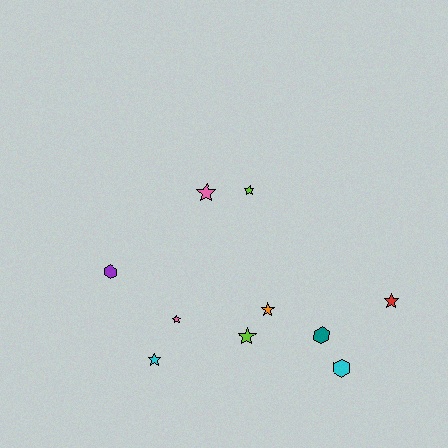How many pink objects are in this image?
There are 2 pink objects.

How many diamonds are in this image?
There are no diamonds.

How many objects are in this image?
There are 10 objects.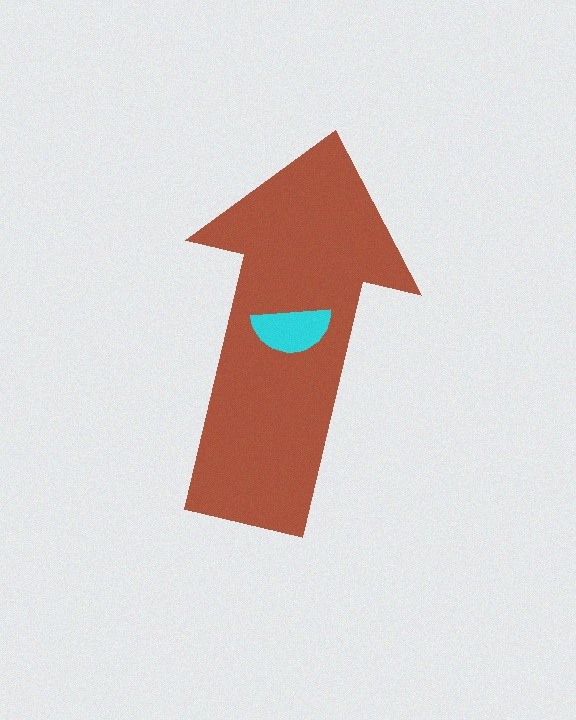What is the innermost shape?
The cyan semicircle.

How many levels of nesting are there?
2.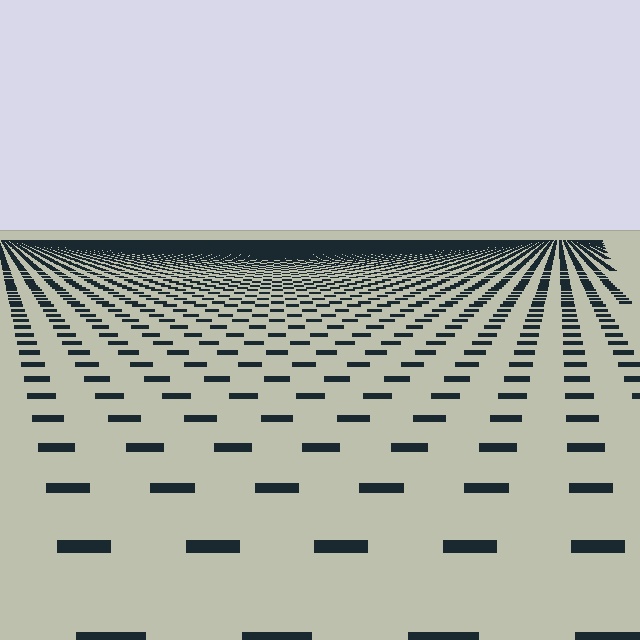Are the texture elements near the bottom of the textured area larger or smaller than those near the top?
Larger. Near the bottom, elements are closer to the viewer and appear at a bigger on-screen size.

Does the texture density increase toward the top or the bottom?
Density increases toward the top.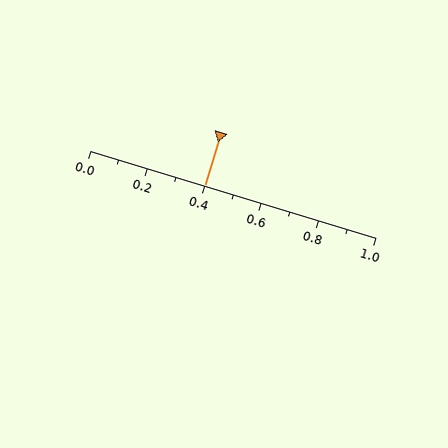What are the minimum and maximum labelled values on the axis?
The axis runs from 0.0 to 1.0.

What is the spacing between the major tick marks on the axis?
The major ticks are spaced 0.2 apart.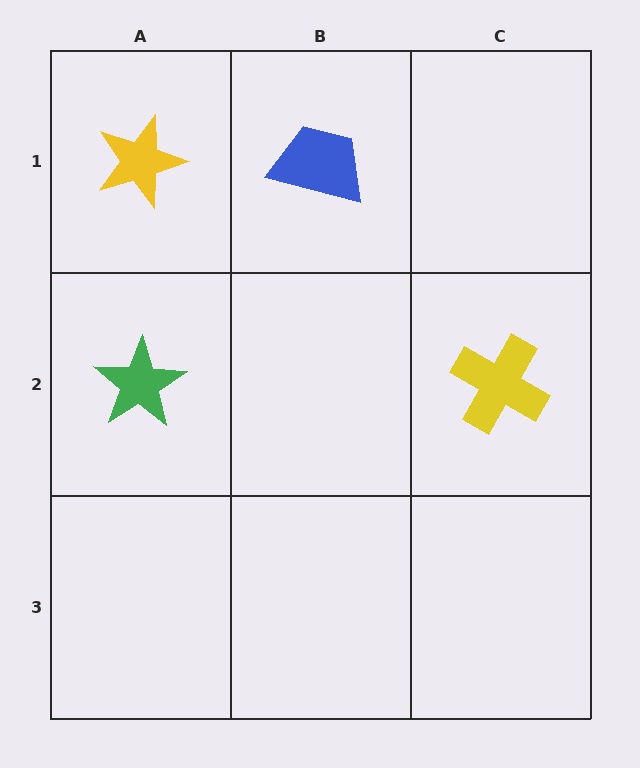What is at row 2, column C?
A yellow cross.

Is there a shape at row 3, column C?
No, that cell is empty.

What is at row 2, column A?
A green star.